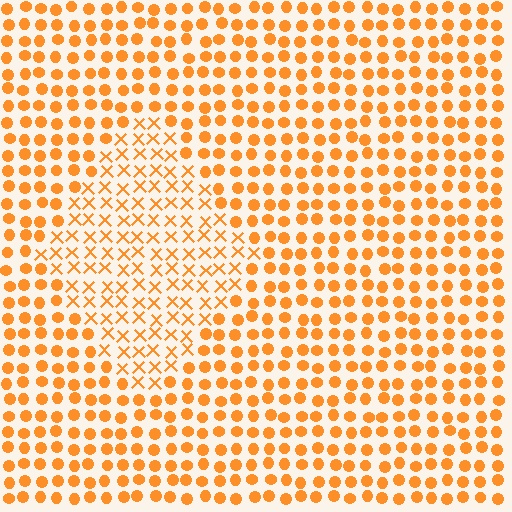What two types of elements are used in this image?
The image uses X marks inside the diamond region and circles outside it.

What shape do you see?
I see a diamond.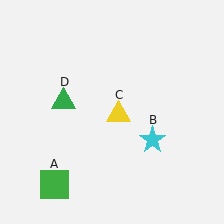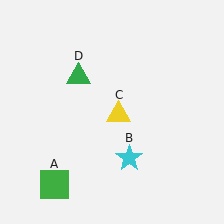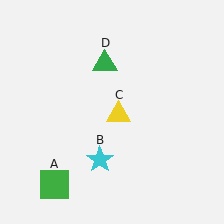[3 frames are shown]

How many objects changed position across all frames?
2 objects changed position: cyan star (object B), green triangle (object D).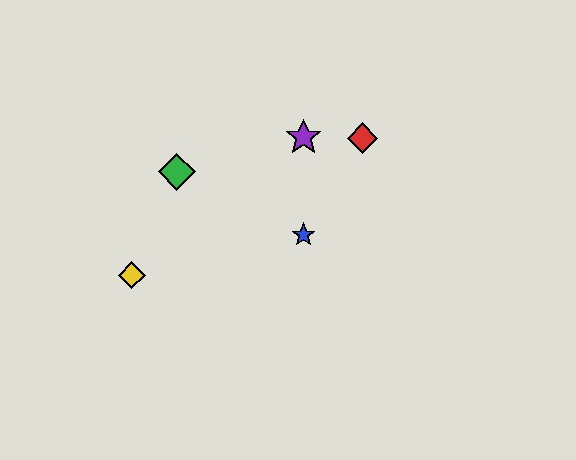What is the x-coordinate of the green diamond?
The green diamond is at x≈177.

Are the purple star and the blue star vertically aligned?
Yes, both are at x≈304.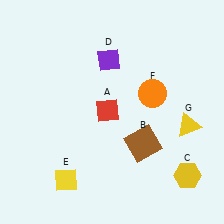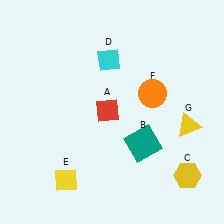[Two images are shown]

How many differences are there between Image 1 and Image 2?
There are 2 differences between the two images.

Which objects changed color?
B changed from brown to teal. D changed from purple to cyan.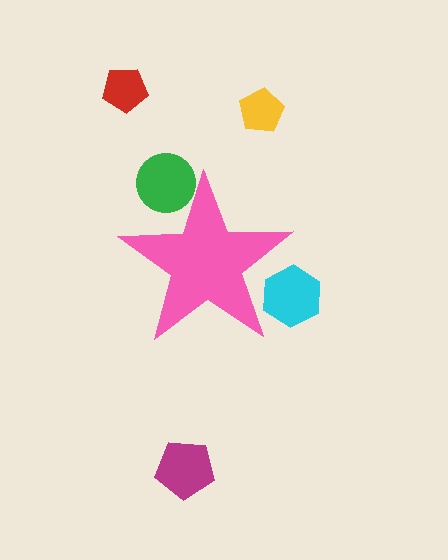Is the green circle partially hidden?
Yes, the green circle is partially hidden behind the pink star.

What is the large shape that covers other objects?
A pink star.